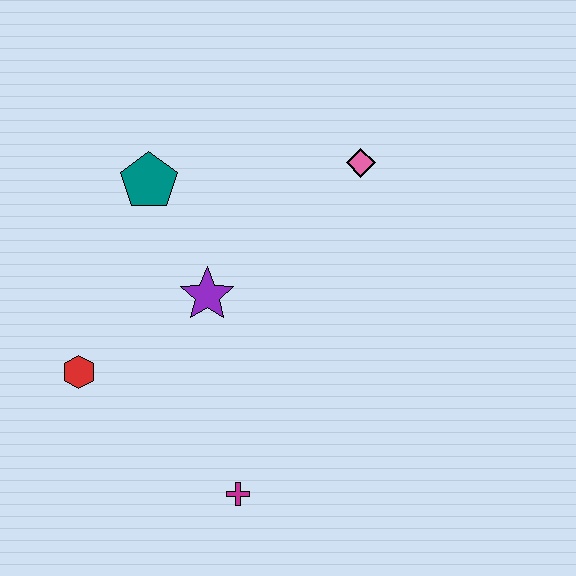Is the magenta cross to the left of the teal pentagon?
No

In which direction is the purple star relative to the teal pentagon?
The purple star is below the teal pentagon.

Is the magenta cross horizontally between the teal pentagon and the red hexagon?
No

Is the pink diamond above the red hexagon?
Yes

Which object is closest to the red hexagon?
The purple star is closest to the red hexagon.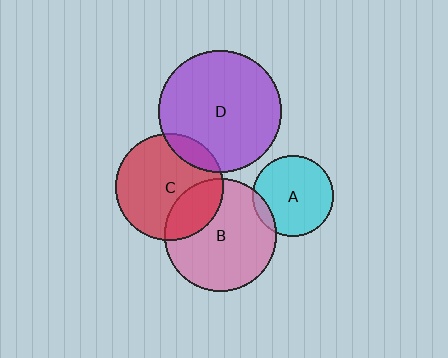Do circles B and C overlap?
Yes.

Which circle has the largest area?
Circle D (purple).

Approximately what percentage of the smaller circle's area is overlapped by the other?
Approximately 25%.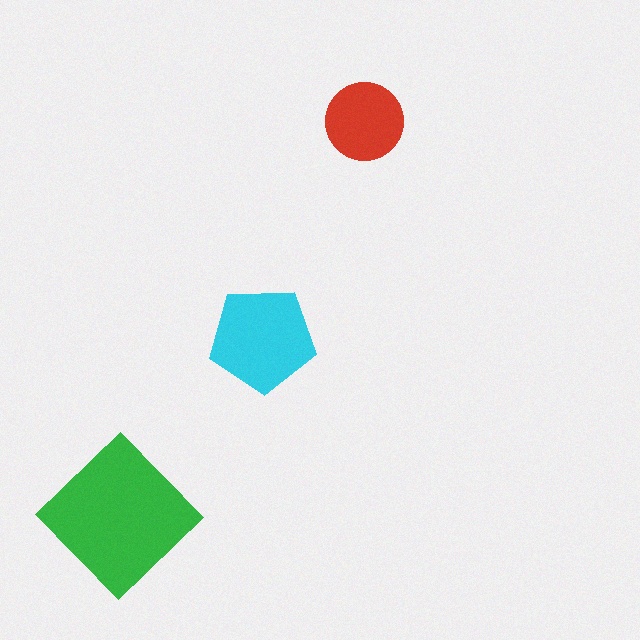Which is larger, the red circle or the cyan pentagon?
The cyan pentagon.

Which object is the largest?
The green diamond.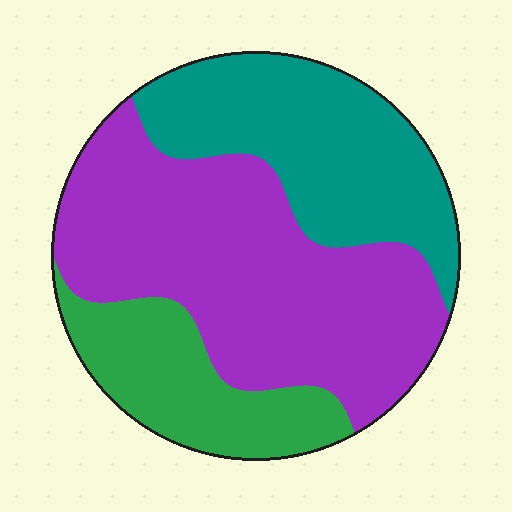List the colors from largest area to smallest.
From largest to smallest: purple, teal, green.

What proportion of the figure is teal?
Teal takes up about one third (1/3) of the figure.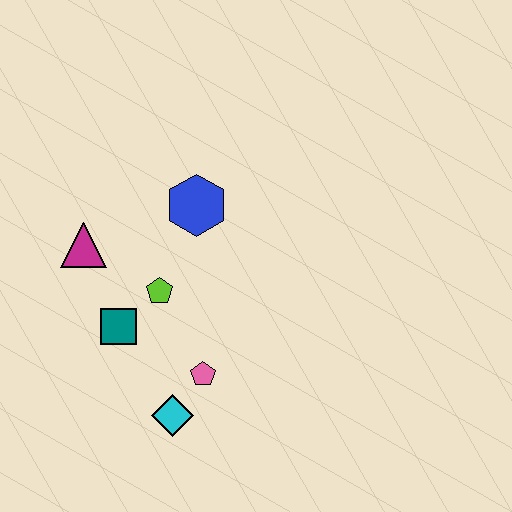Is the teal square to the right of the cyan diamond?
No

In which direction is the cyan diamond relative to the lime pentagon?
The cyan diamond is below the lime pentagon.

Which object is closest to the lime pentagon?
The teal square is closest to the lime pentagon.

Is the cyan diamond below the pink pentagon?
Yes